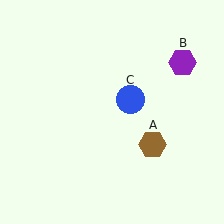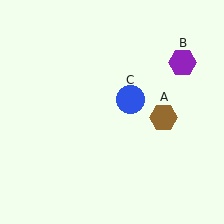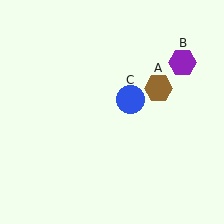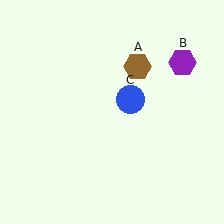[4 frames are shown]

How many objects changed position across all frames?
1 object changed position: brown hexagon (object A).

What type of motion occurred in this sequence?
The brown hexagon (object A) rotated counterclockwise around the center of the scene.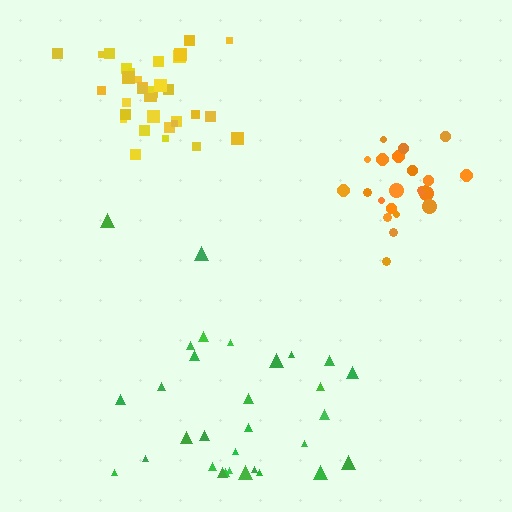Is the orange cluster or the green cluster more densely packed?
Orange.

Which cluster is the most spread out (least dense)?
Green.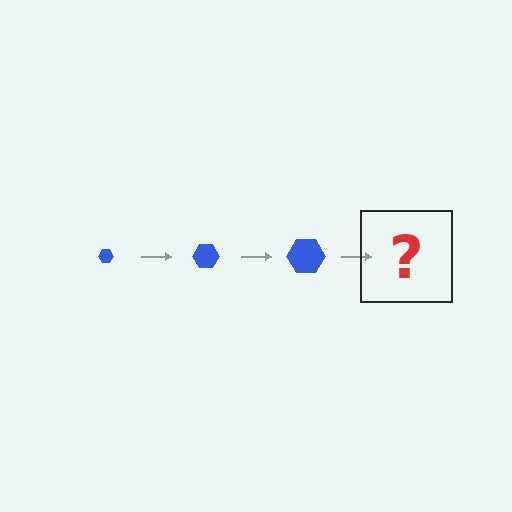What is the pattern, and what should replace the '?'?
The pattern is that the hexagon gets progressively larger each step. The '?' should be a blue hexagon, larger than the previous one.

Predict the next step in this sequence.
The next step is a blue hexagon, larger than the previous one.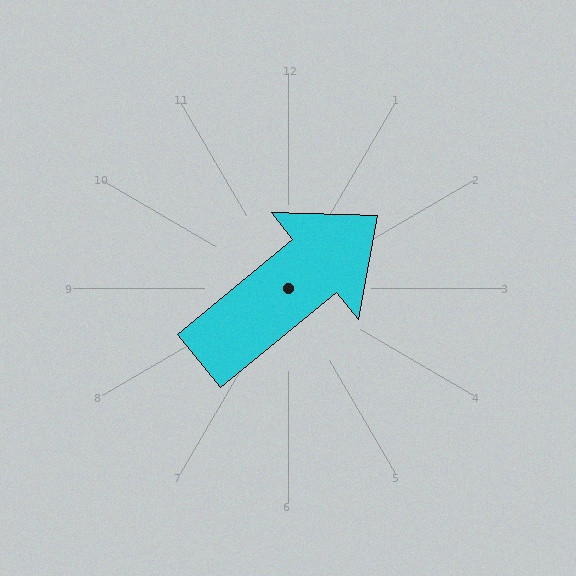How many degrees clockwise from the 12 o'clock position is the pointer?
Approximately 51 degrees.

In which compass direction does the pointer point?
Northeast.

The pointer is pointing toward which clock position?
Roughly 2 o'clock.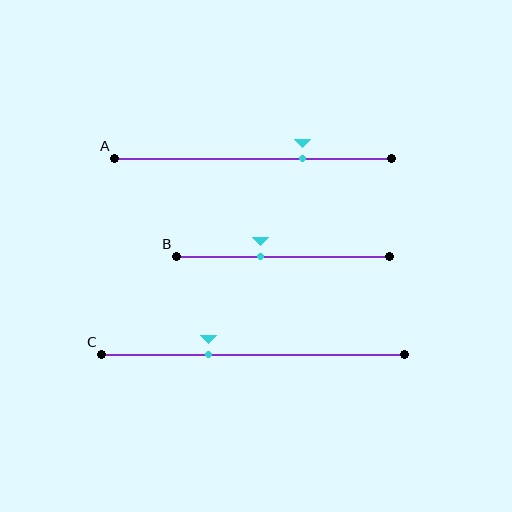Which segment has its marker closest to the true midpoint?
Segment B has its marker closest to the true midpoint.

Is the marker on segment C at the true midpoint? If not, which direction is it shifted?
No, the marker on segment C is shifted to the left by about 15% of the segment length.